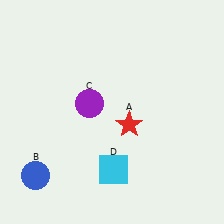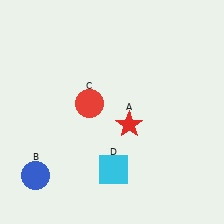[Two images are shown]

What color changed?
The circle (C) changed from purple in Image 1 to red in Image 2.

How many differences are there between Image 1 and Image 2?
There is 1 difference between the two images.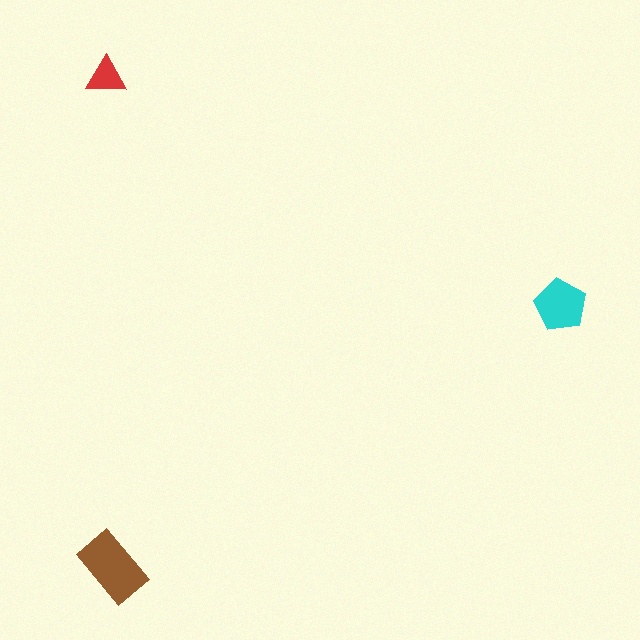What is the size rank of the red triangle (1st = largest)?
3rd.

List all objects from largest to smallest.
The brown rectangle, the cyan pentagon, the red triangle.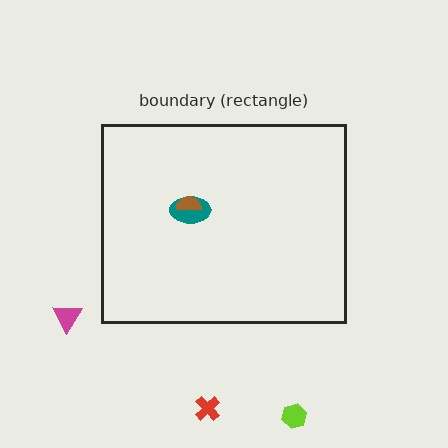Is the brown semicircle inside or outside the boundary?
Inside.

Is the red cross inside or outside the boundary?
Outside.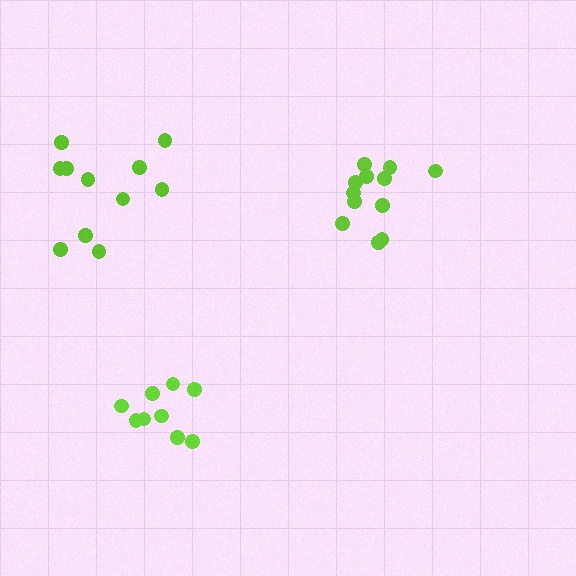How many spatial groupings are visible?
There are 3 spatial groupings.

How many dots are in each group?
Group 1: 12 dots, Group 2: 11 dots, Group 3: 9 dots (32 total).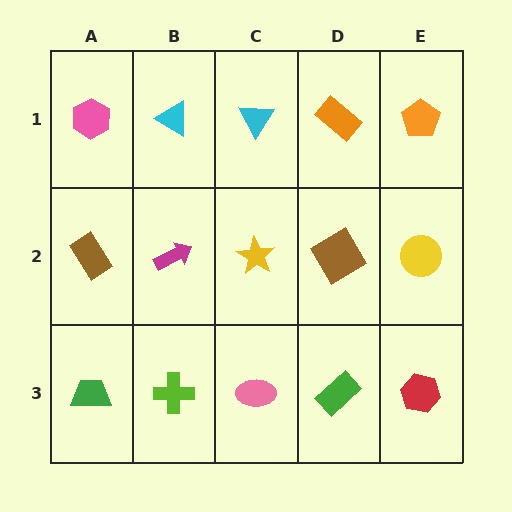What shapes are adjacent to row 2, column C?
A cyan triangle (row 1, column C), a pink ellipse (row 3, column C), a magenta arrow (row 2, column B), a brown diamond (row 2, column D).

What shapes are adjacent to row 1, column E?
A yellow circle (row 2, column E), an orange rectangle (row 1, column D).